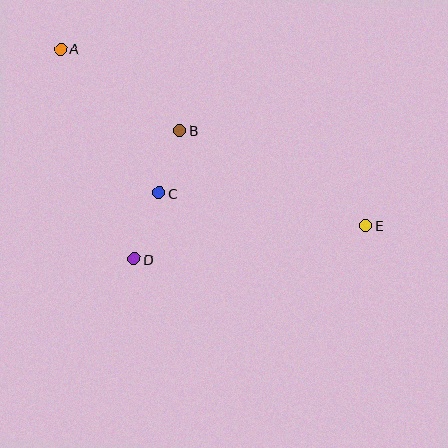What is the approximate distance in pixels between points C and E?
The distance between C and E is approximately 209 pixels.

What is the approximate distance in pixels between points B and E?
The distance between B and E is approximately 209 pixels.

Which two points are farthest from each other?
Points A and E are farthest from each other.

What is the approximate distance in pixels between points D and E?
The distance between D and E is approximately 234 pixels.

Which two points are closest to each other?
Points B and C are closest to each other.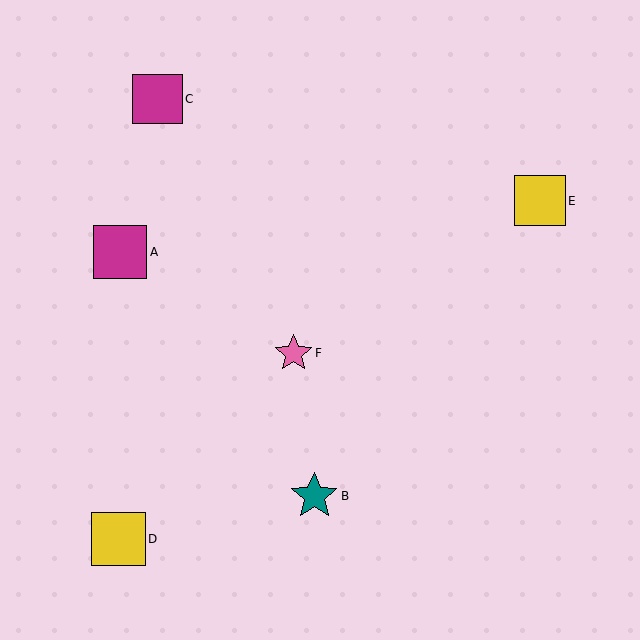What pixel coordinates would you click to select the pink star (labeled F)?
Click at (293, 353) to select the pink star F.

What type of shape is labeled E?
Shape E is a yellow square.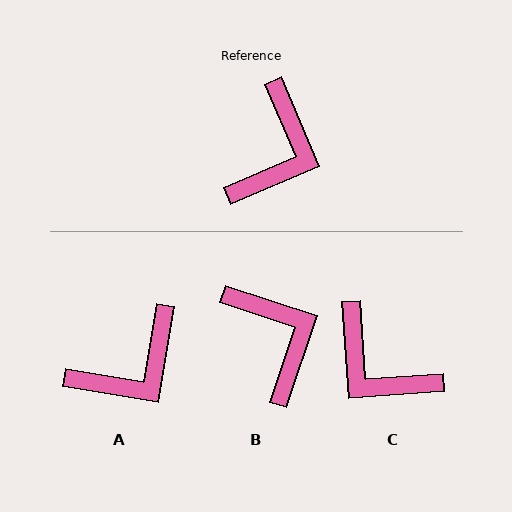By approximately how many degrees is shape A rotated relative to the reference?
Approximately 33 degrees clockwise.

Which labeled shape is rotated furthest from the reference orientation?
C, about 110 degrees away.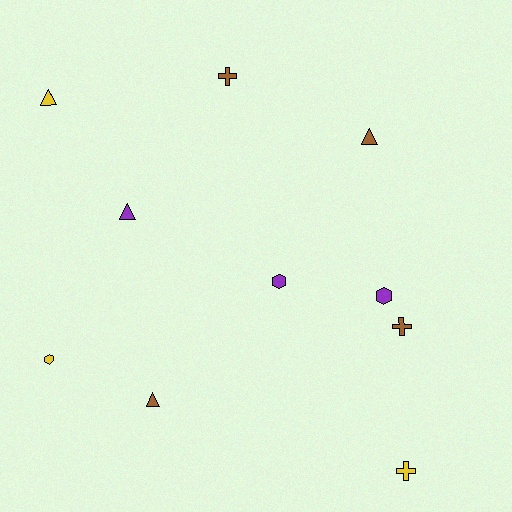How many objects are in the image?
There are 10 objects.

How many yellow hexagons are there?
There is 1 yellow hexagon.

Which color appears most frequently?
Brown, with 4 objects.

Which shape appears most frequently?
Triangle, with 4 objects.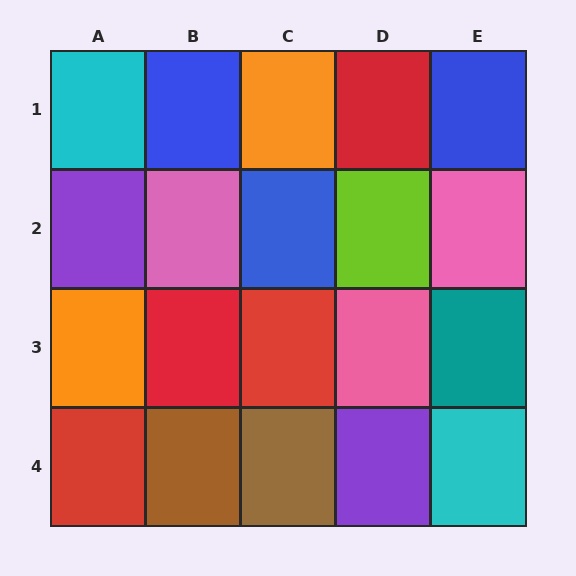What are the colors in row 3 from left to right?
Orange, red, red, pink, teal.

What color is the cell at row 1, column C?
Orange.